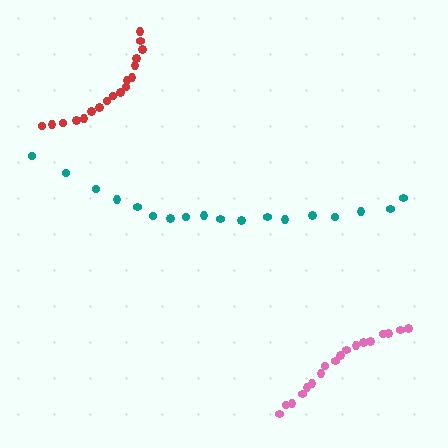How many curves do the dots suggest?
There are 3 distinct paths.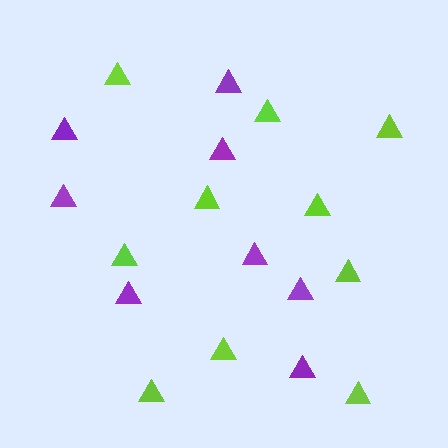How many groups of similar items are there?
There are 2 groups: one group of purple triangles (8) and one group of lime triangles (10).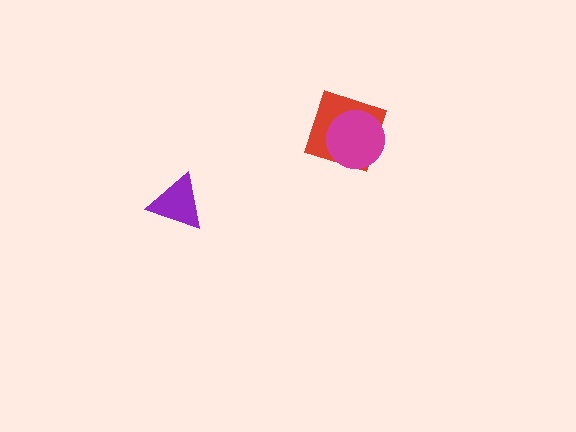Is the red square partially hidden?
Yes, it is partially covered by another shape.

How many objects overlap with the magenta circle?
1 object overlaps with the magenta circle.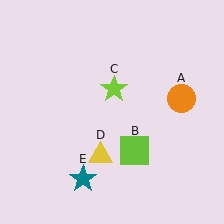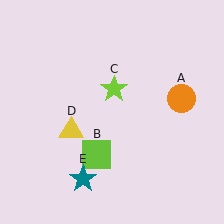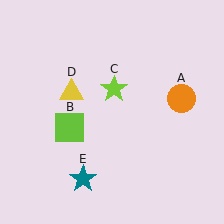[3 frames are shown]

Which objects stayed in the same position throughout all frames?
Orange circle (object A) and lime star (object C) and teal star (object E) remained stationary.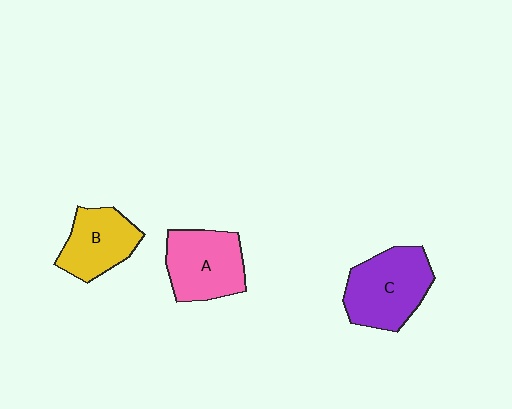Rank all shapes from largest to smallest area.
From largest to smallest: C (purple), A (pink), B (yellow).